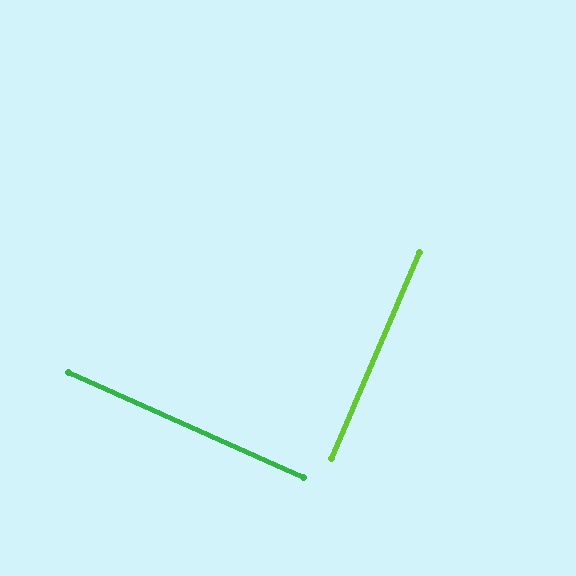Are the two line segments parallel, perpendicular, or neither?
Perpendicular — they meet at approximately 89°.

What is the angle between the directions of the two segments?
Approximately 89 degrees.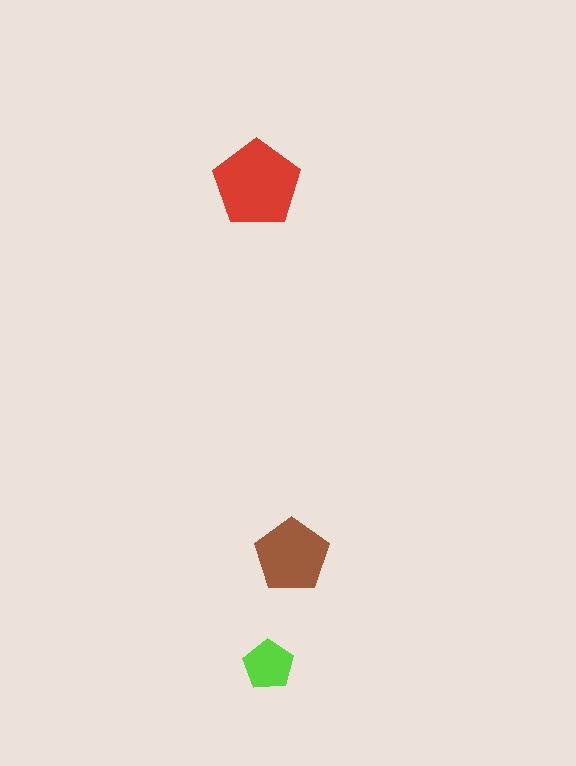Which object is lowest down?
The lime pentagon is bottommost.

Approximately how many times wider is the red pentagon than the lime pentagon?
About 1.5 times wider.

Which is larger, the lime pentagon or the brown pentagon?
The brown one.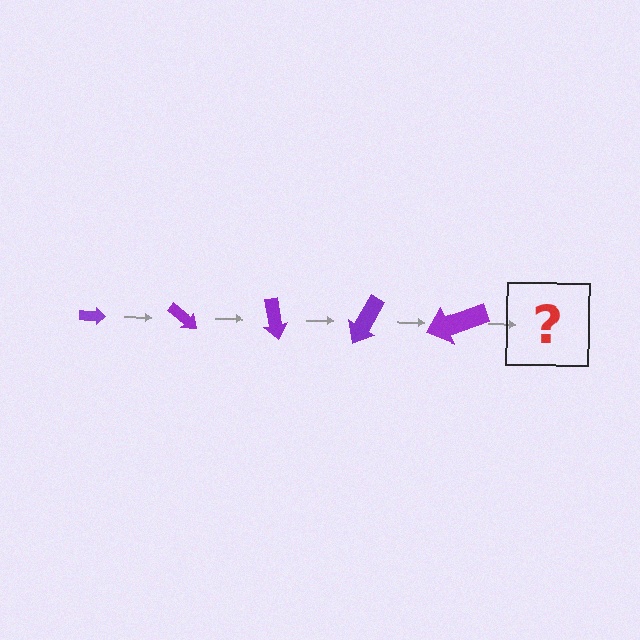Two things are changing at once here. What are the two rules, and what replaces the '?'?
The two rules are that the arrow grows larger each step and it rotates 40 degrees each step. The '?' should be an arrow, larger than the previous one and rotated 200 degrees from the start.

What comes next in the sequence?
The next element should be an arrow, larger than the previous one and rotated 200 degrees from the start.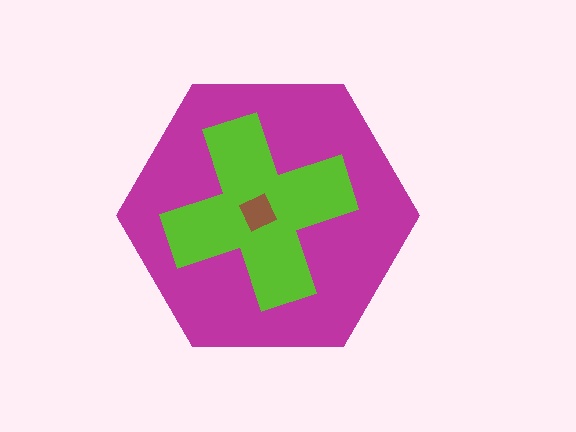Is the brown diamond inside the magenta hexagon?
Yes.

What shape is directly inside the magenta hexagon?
The lime cross.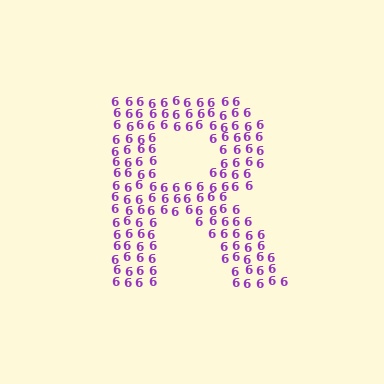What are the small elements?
The small elements are digit 6's.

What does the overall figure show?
The overall figure shows the letter R.